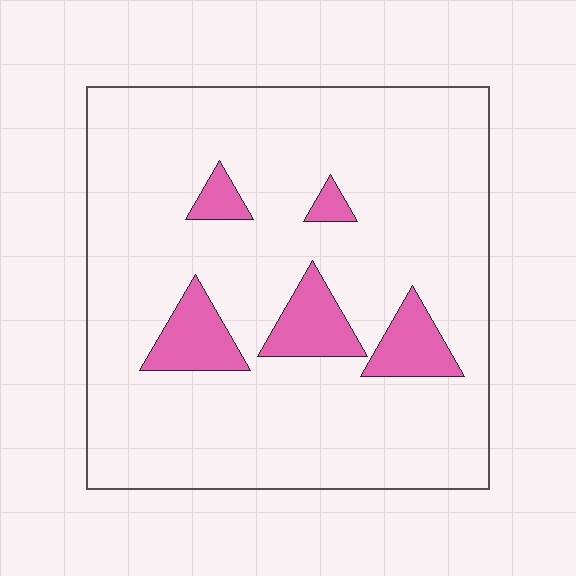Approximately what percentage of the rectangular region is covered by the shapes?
Approximately 10%.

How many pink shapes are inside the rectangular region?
5.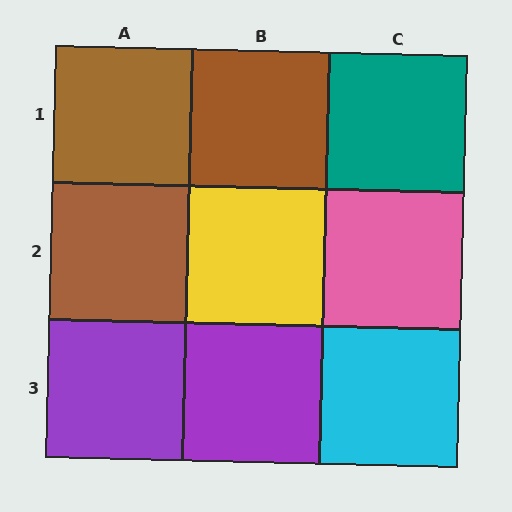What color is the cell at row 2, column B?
Yellow.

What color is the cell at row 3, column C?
Cyan.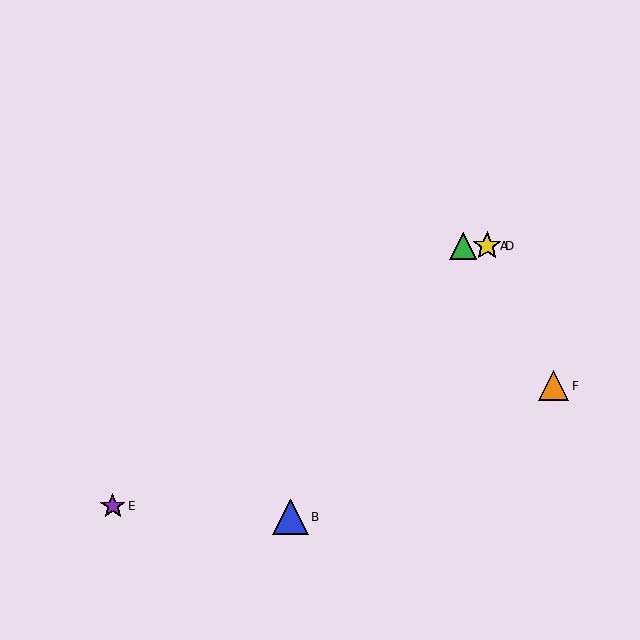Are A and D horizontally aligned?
Yes, both are at y≈246.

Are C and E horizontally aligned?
No, C is at y≈246 and E is at y≈506.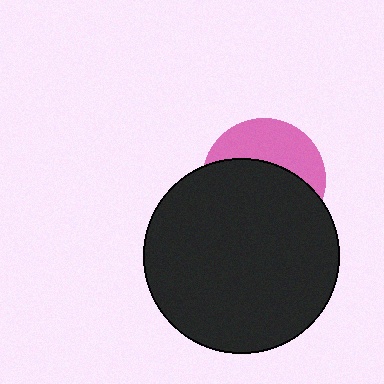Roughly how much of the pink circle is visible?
A small part of it is visible (roughly 38%).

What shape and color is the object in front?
The object in front is a black circle.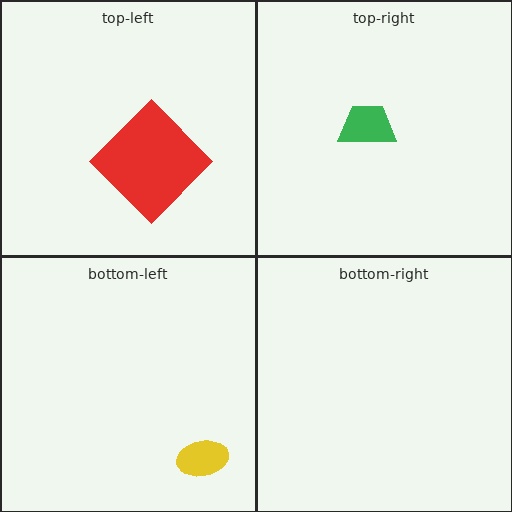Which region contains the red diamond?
The top-left region.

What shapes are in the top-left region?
The red diamond.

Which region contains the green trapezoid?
The top-right region.